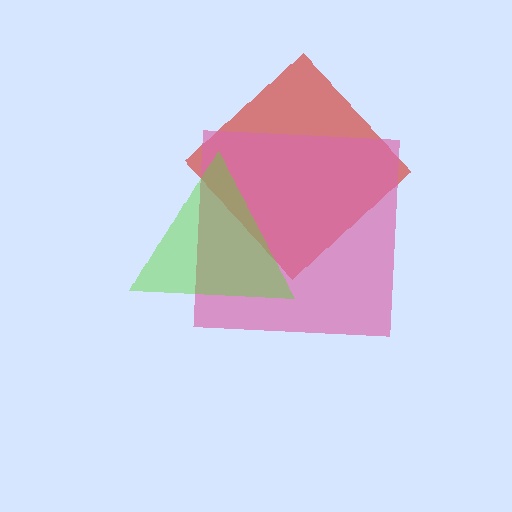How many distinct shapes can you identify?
There are 3 distinct shapes: a red diamond, a pink square, a lime triangle.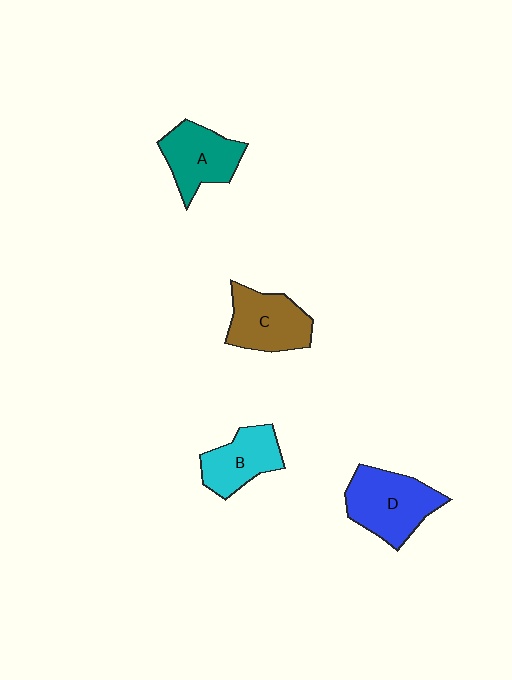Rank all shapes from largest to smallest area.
From largest to smallest: D (blue), C (brown), A (teal), B (cyan).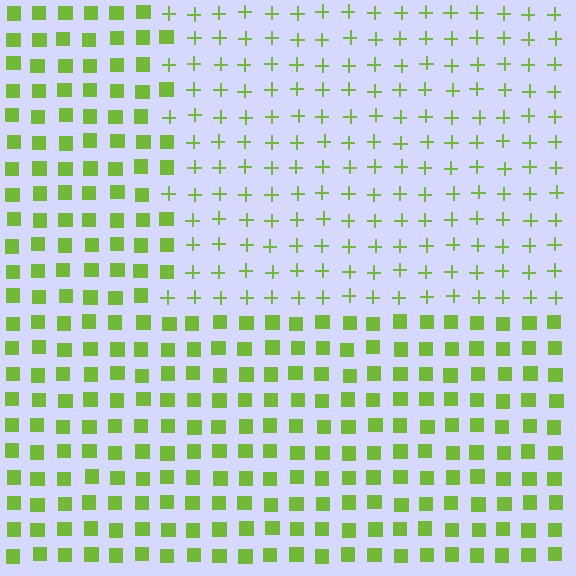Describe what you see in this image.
The image is filled with small lime elements arranged in a uniform grid. A rectangle-shaped region contains plus signs, while the surrounding area contains squares. The boundary is defined purely by the change in element shape.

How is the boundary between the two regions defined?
The boundary is defined by a change in element shape: plus signs inside vs. squares outside. All elements share the same color and spacing.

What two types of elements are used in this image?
The image uses plus signs inside the rectangle region and squares outside it.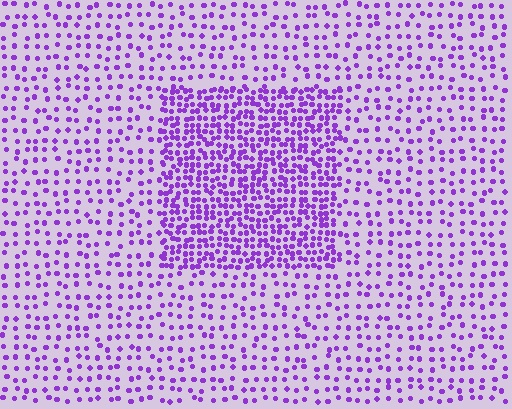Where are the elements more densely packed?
The elements are more densely packed inside the rectangle boundary.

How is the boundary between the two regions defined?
The boundary is defined by a change in element density (approximately 2.4x ratio). All elements are the same color, size, and shape.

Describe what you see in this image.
The image contains small purple elements arranged at two different densities. A rectangle-shaped region is visible where the elements are more densely packed than the surrounding area.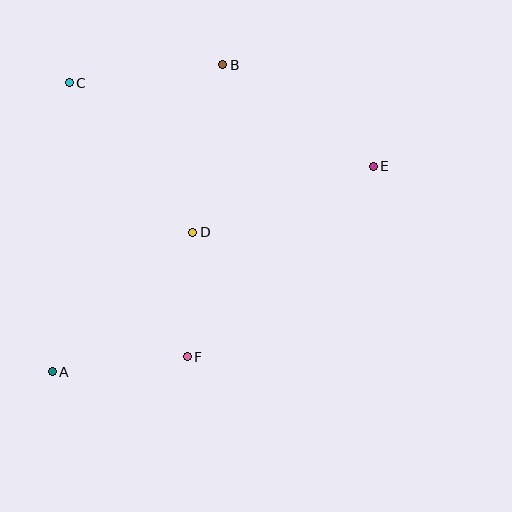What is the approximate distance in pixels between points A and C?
The distance between A and C is approximately 290 pixels.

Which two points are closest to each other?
Points D and F are closest to each other.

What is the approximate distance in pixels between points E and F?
The distance between E and F is approximately 266 pixels.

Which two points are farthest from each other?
Points A and E are farthest from each other.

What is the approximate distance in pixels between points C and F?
The distance between C and F is approximately 299 pixels.